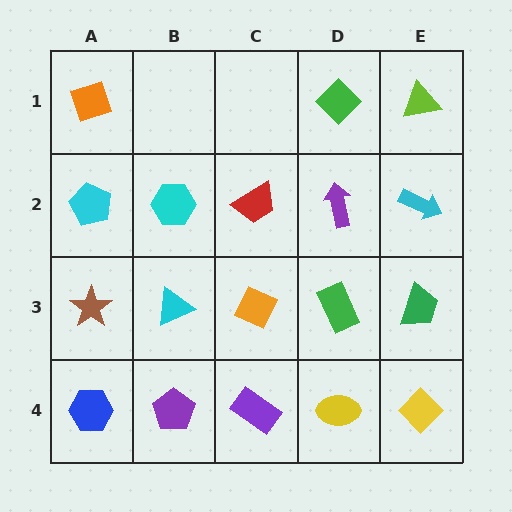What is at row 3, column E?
A green trapezoid.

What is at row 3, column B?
A cyan triangle.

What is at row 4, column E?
A yellow diamond.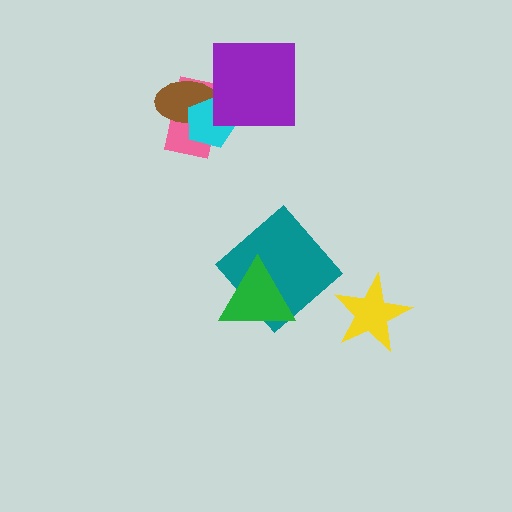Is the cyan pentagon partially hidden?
Yes, it is partially covered by another shape.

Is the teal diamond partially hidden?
Yes, it is partially covered by another shape.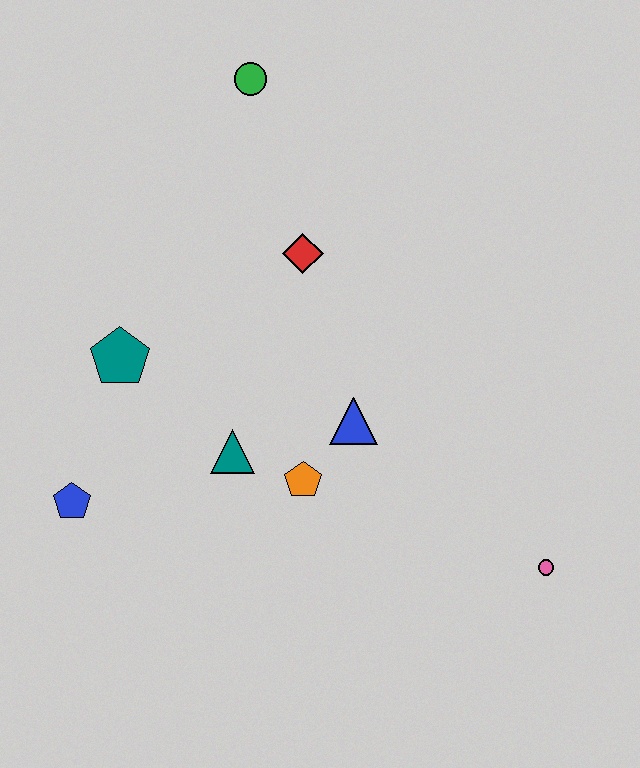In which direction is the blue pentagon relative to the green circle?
The blue pentagon is below the green circle.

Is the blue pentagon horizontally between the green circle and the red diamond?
No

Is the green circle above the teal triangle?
Yes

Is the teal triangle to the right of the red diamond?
No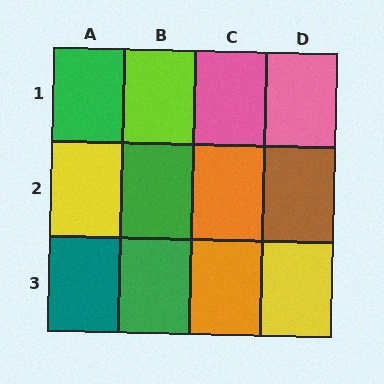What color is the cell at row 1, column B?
Lime.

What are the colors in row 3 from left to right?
Teal, green, orange, yellow.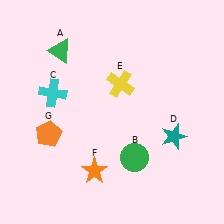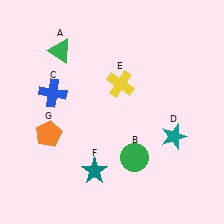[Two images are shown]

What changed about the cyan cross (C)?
In Image 1, C is cyan. In Image 2, it changed to blue.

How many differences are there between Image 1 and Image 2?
There are 2 differences between the two images.